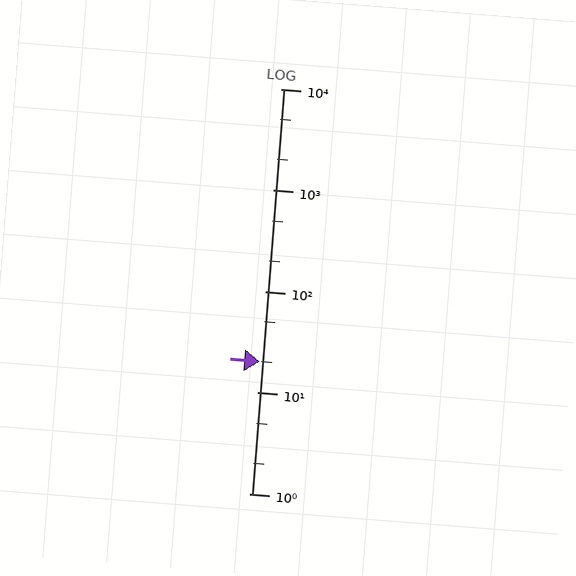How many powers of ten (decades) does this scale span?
The scale spans 4 decades, from 1 to 10000.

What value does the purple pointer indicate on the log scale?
The pointer indicates approximately 20.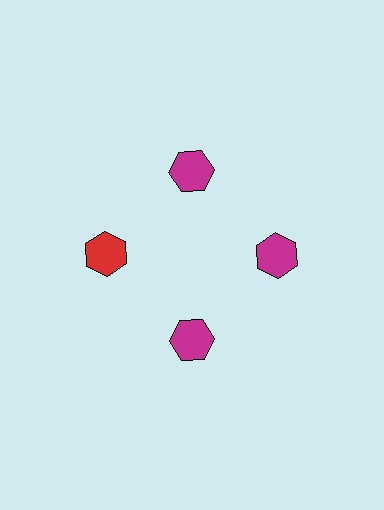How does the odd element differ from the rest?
It has a different color: red instead of magenta.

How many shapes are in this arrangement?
There are 4 shapes arranged in a ring pattern.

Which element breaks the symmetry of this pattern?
The red hexagon at roughly the 9 o'clock position breaks the symmetry. All other shapes are magenta hexagons.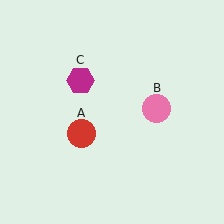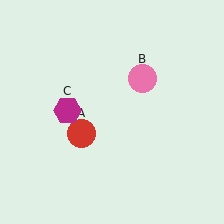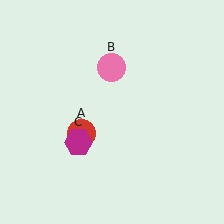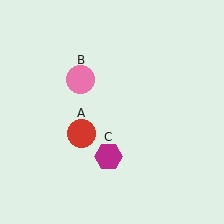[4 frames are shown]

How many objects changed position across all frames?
2 objects changed position: pink circle (object B), magenta hexagon (object C).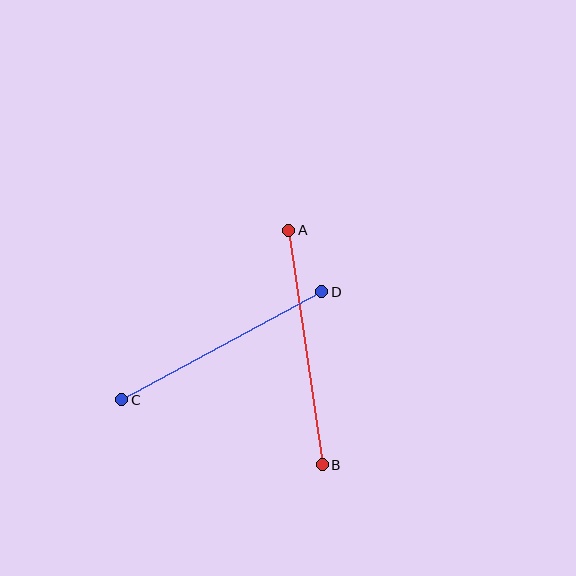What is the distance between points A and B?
The distance is approximately 237 pixels.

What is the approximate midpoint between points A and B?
The midpoint is at approximately (306, 348) pixels.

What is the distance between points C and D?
The distance is approximately 227 pixels.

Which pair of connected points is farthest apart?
Points A and B are farthest apart.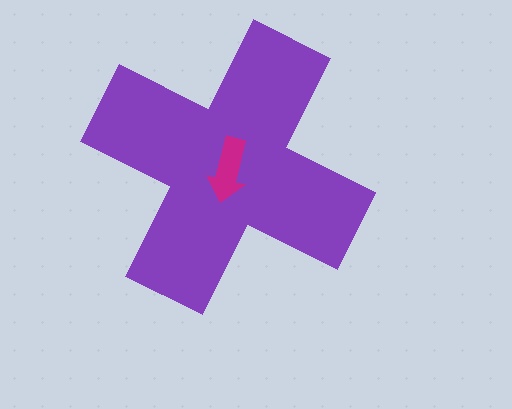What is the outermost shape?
The purple cross.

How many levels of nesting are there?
2.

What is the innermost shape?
The magenta arrow.